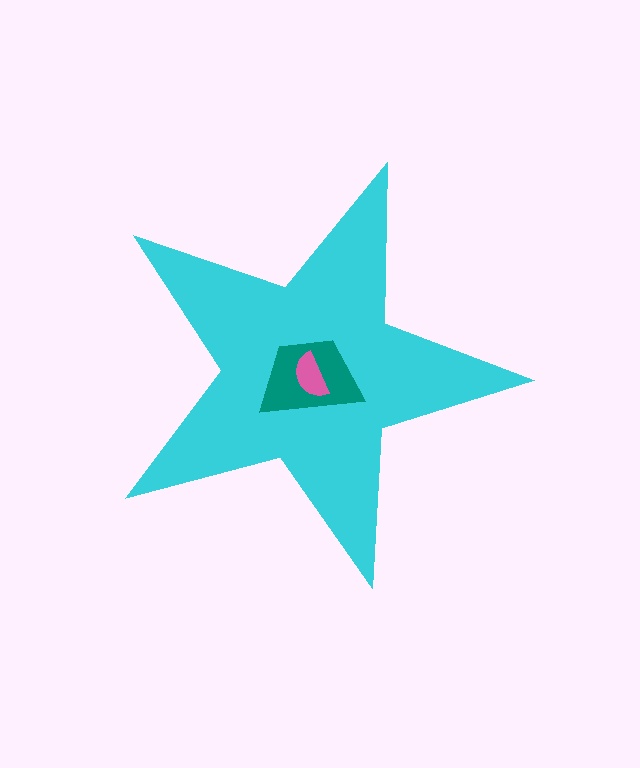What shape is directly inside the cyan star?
The teal trapezoid.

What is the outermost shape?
The cyan star.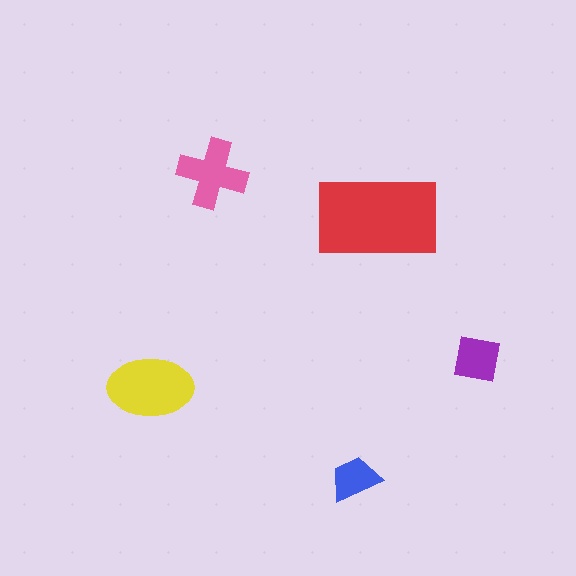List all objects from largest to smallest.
The red rectangle, the yellow ellipse, the pink cross, the purple square, the blue trapezoid.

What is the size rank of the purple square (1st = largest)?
4th.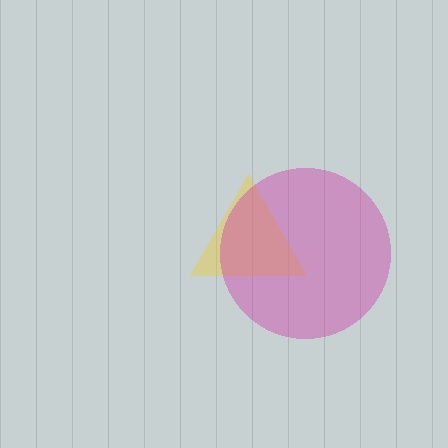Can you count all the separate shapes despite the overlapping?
Yes, there are 2 separate shapes.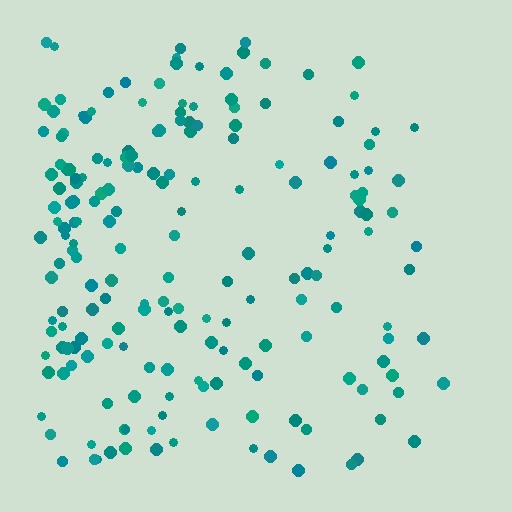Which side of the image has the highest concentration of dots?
The left.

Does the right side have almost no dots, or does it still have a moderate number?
Still a moderate number, just noticeably fewer than the left.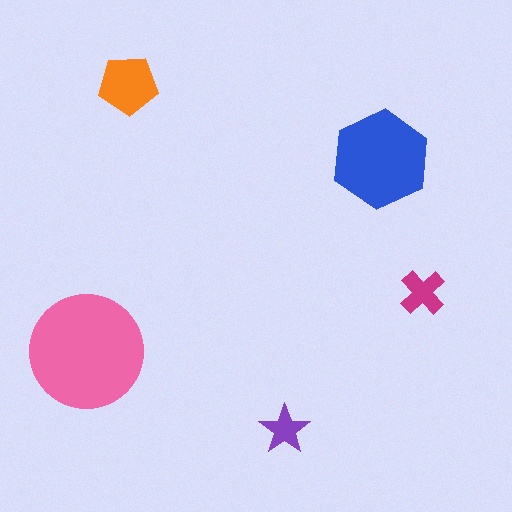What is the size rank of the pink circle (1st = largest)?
1st.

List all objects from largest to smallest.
The pink circle, the blue hexagon, the orange pentagon, the magenta cross, the purple star.